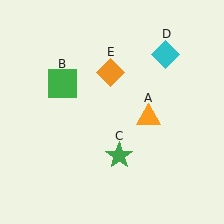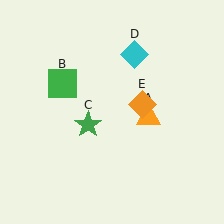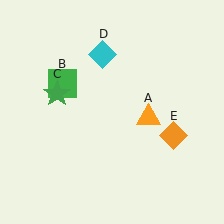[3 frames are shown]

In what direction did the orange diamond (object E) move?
The orange diamond (object E) moved down and to the right.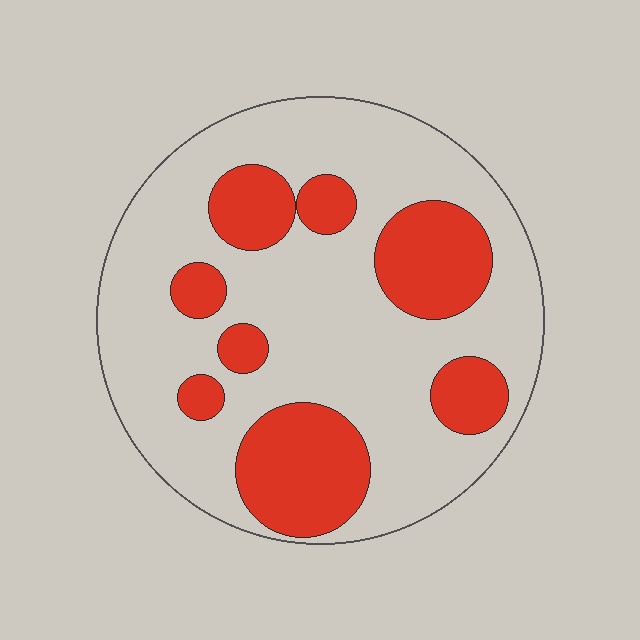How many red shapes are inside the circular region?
8.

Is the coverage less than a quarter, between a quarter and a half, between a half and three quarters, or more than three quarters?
Between a quarter and a half.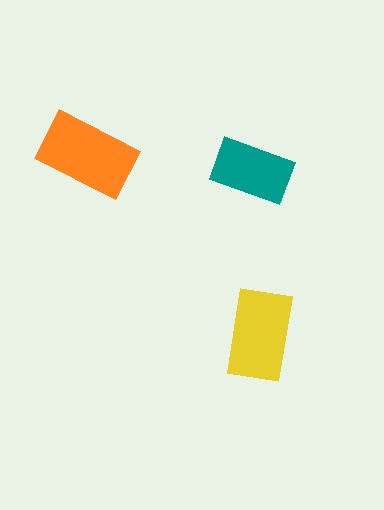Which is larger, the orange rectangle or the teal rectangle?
The orange one.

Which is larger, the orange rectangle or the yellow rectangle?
The orange one.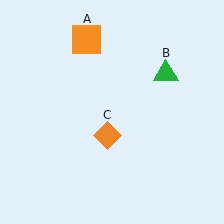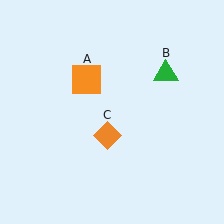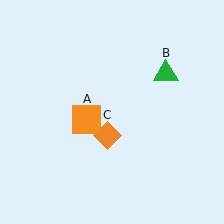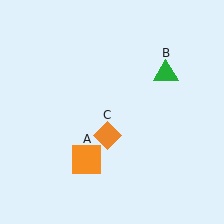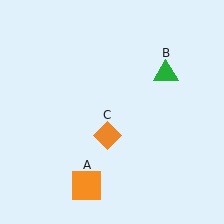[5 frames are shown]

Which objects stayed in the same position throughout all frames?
Green triangle (object B) and orange diamond (object C) remained stationary.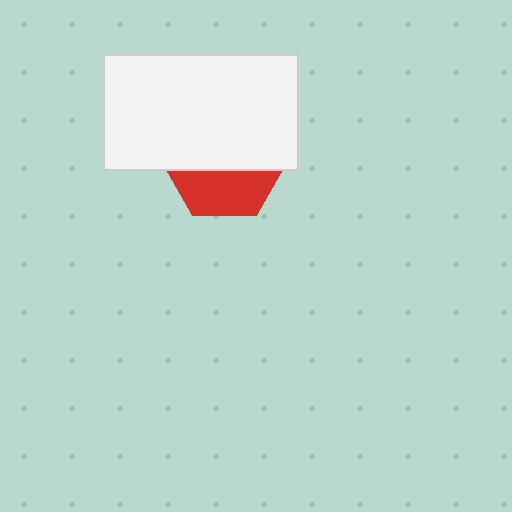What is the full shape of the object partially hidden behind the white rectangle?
The partially hidden object is a red hexagon.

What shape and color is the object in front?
The object in front is a white rectangle.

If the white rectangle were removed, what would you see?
You would see the complete red hexagon.